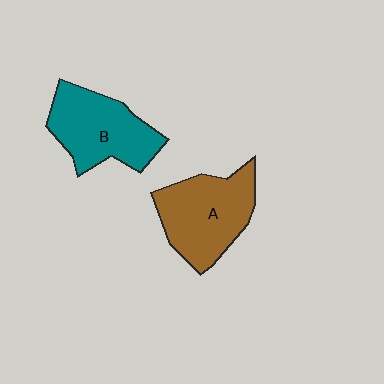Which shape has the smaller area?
Shape B (teal).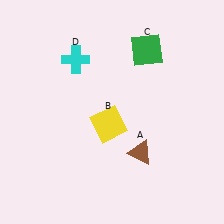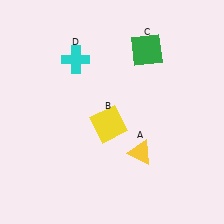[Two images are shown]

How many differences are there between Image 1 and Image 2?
There is 1 difference between the two images.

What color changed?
The triangle (A) changed from brown in Image 1 to yellow in Image 2.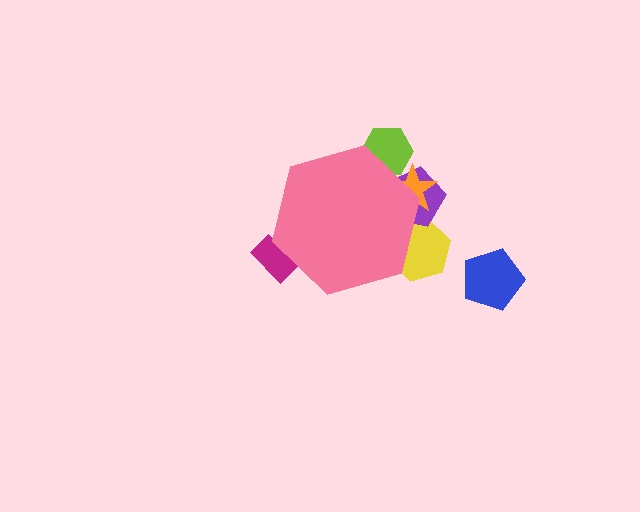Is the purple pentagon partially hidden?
Yes, the purple pentagon is partially hidden behind the pink hexagon.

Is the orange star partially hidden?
Yes, the orange star is partially hidden behind the pink hexagon.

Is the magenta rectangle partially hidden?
Yes, the magenta rectangle is partially hidden behind the pink hexagon.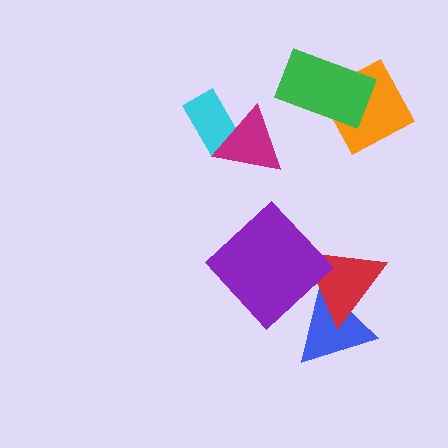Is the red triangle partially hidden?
Yes, it is partially covered by another shape.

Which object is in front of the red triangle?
The purple diamond is in front of the red triangle.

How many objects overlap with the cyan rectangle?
1 object overlaps with the cyan rectangle.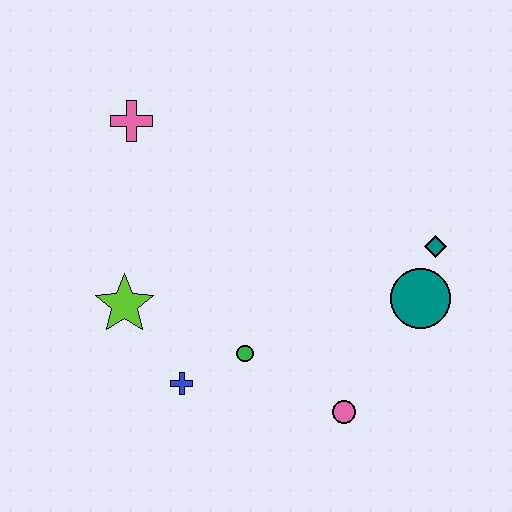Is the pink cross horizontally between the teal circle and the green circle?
No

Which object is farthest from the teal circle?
The pink cross is farthest from the teal circle.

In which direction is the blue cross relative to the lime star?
The blue cross is below the lime star.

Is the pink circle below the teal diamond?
Yes